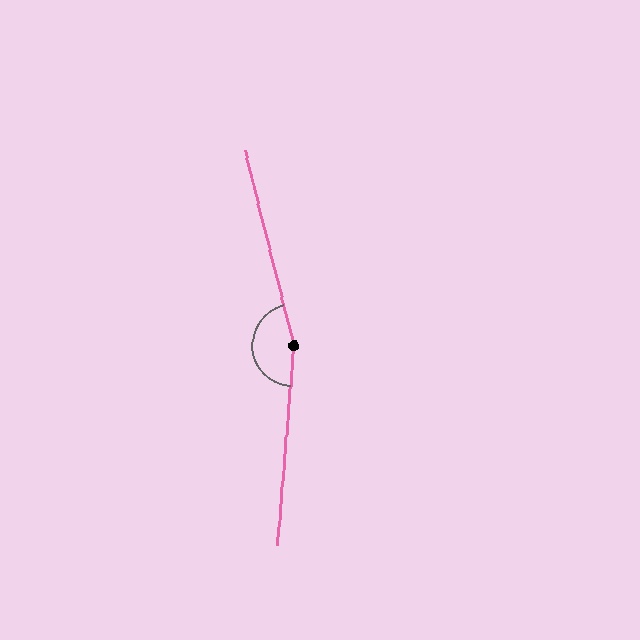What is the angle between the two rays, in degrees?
Approximately 161 degrees.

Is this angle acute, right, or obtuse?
It is obtuse.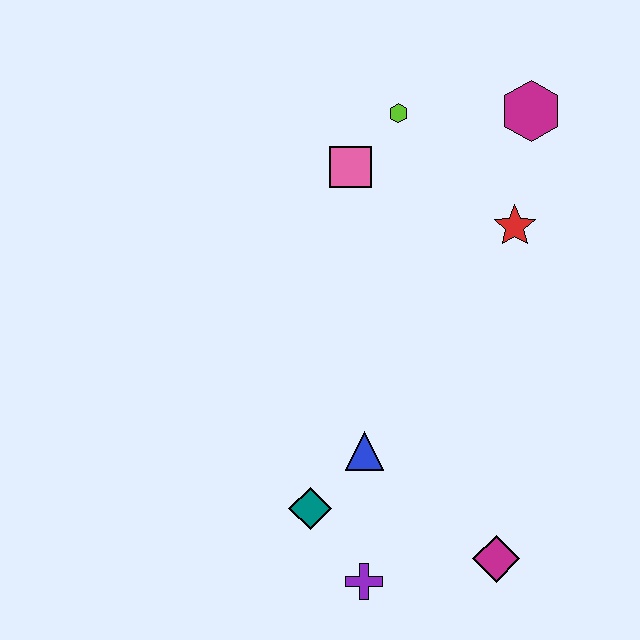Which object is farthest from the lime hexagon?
The purple cross is farthest from the lime hexagon.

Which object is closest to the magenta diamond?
The purple cross is closest to the magenta diamond.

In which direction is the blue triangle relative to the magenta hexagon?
The blue triangle is below the magenta hexagon.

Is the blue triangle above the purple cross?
Yes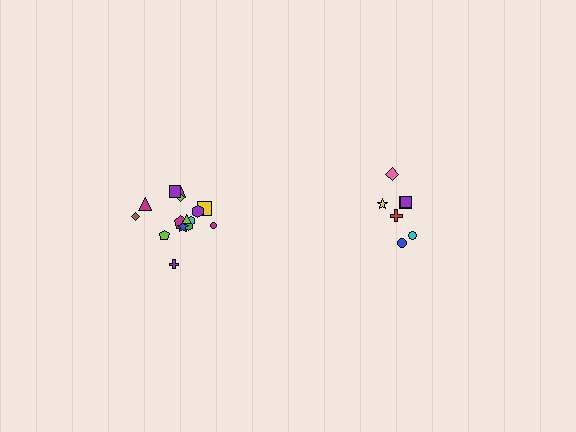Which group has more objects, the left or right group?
The left group.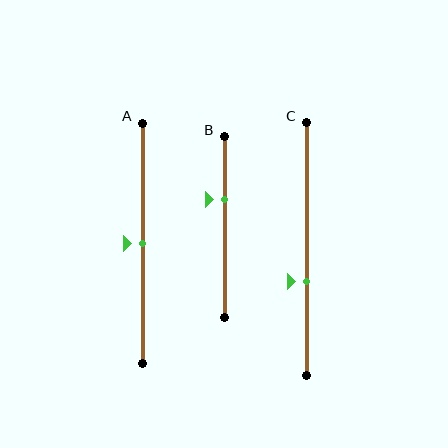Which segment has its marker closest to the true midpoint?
Segment A has its marker closest to the true midpoint.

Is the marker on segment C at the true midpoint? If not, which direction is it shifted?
No, the marker on segment C is shifted downward by about 13% of the segment length.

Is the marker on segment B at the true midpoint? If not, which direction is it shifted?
No, the marker on segment B is shifted upward by about 15% of the segment length.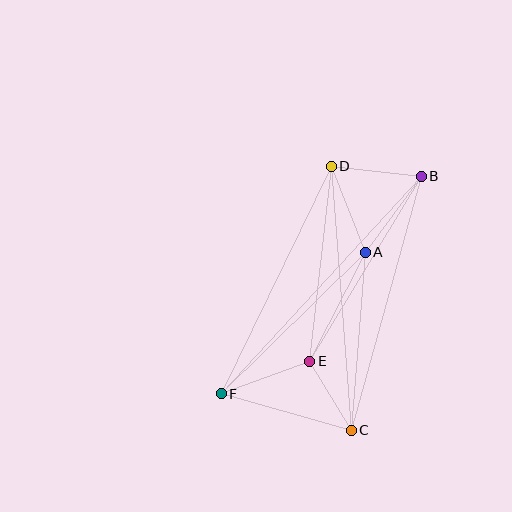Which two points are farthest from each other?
Points B and F are farthest from each other.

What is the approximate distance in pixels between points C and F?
The distance between C and F is approximately 135 pixels.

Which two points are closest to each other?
Points C and E are closest to each other.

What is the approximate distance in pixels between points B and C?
The distance between B and C is approximately 264 pixels.